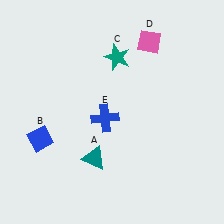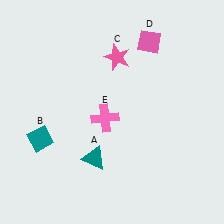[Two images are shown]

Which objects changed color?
B changed from blue to teal. C changed from teal to pink. E changed from blue to pink.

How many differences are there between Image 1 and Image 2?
There are 3 differences between the two images.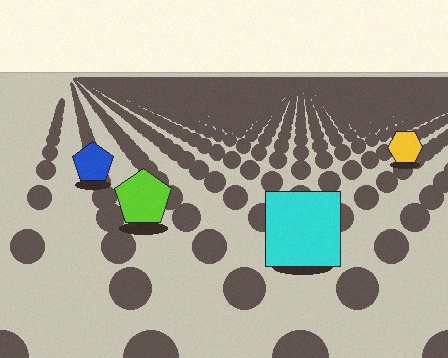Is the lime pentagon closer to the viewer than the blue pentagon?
Yes. The lime pentagon is closer — you can tell from the texture gradient: the ground texture is coarser near it.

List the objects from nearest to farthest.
From nearest to farthest: the cyan square, the lime pentagon, the blue pentagon, the yellow hexagon.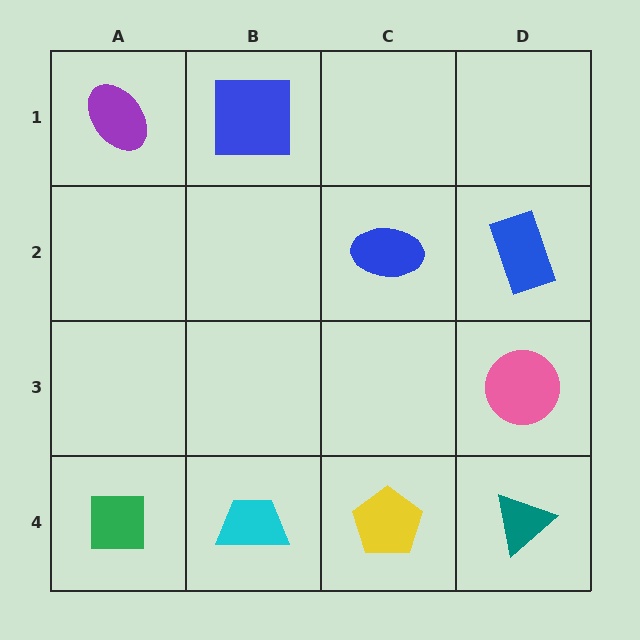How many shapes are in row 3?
1 shape.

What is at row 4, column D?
A teal triangle.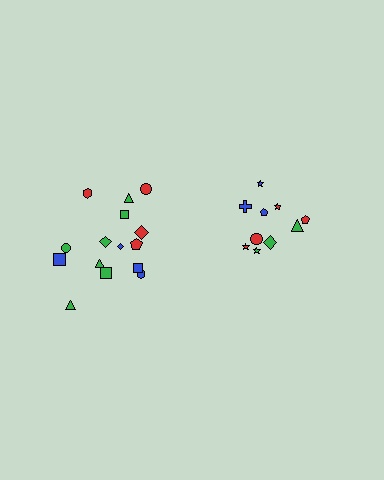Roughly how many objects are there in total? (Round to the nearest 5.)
Roughly 25 objects in total.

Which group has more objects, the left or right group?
The left group.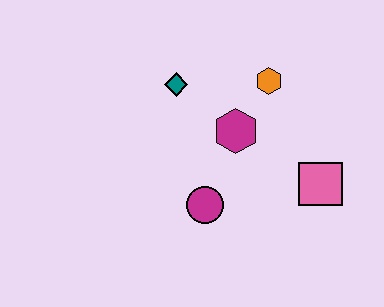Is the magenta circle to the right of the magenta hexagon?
No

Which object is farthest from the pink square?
The teal diamond is farthest from the pink square.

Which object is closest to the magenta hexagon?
The orange hexagon is closest to the magenta hexagon.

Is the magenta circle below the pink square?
Yes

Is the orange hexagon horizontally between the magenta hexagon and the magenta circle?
No